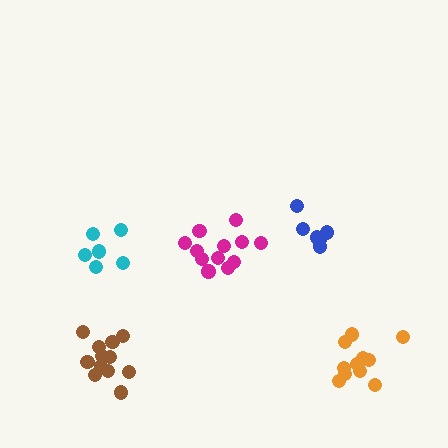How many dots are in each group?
Group 1: 11 dots, Group 2: 12 dots, Group 3: 6 dots, Group 4: 6 dots, Group 5: 12 dots (47 total).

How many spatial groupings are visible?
There are 5 spatial groupings.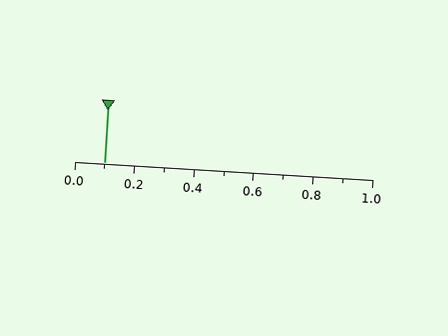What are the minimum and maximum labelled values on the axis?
The axis runs from 0.0 to 1.0.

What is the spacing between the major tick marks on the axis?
The major ticks are spaced 0.2 apart.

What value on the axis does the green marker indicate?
The marker indicates approximately 0.1.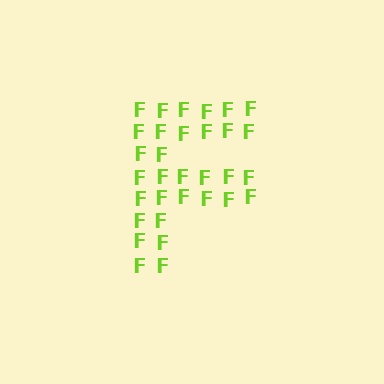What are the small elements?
The small elements are letter F's.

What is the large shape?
The large shape is the letter F.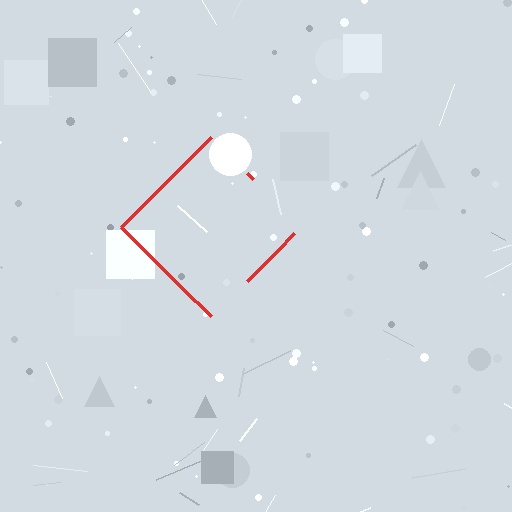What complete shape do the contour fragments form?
The contour fragments form a diamond.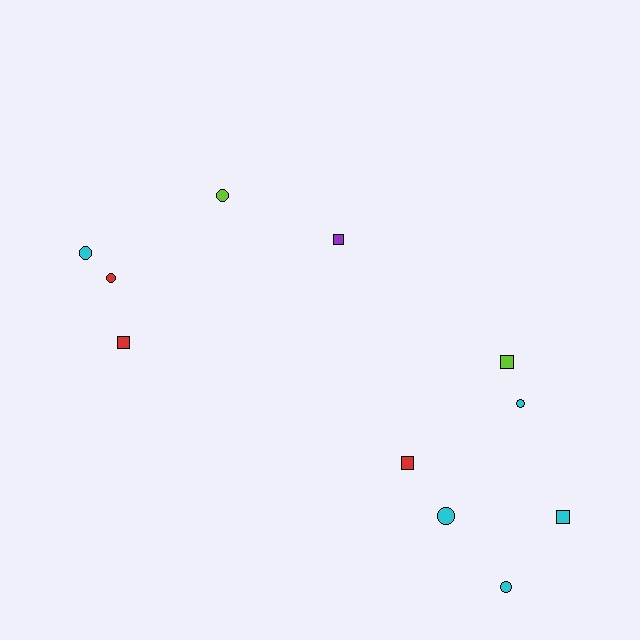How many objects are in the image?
There are 11 objects.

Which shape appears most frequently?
Circle, with 6 objects.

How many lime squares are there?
There is 1 lime square.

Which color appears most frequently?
Cyan, with 5 objects.